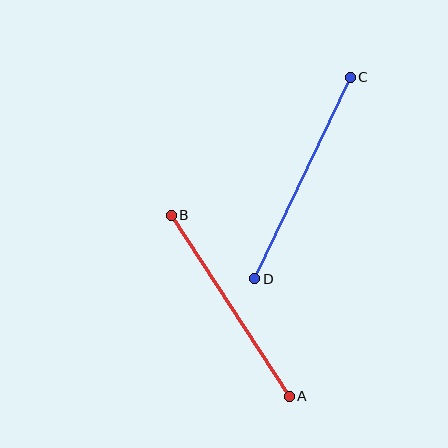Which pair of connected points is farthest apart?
Points C and D are farthest apart.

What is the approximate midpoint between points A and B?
The midpoint is at approximately (230, 306) pixels.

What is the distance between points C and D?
The distance is approximately 223 pixels.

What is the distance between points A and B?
The distance is approximately 216 pixels.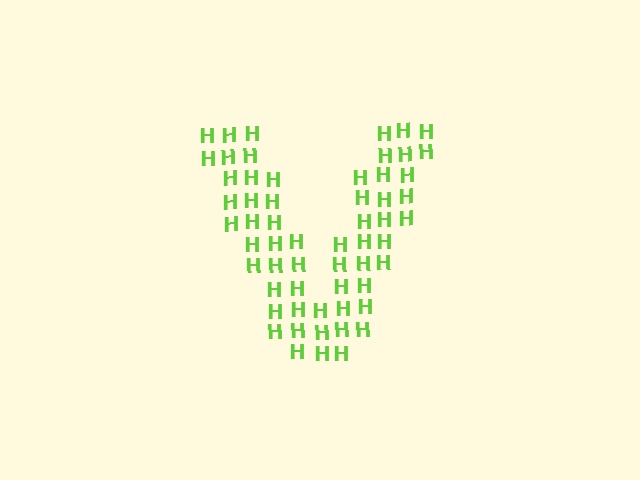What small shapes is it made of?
It is made of small letter H's.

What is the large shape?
The large shape is the letter V.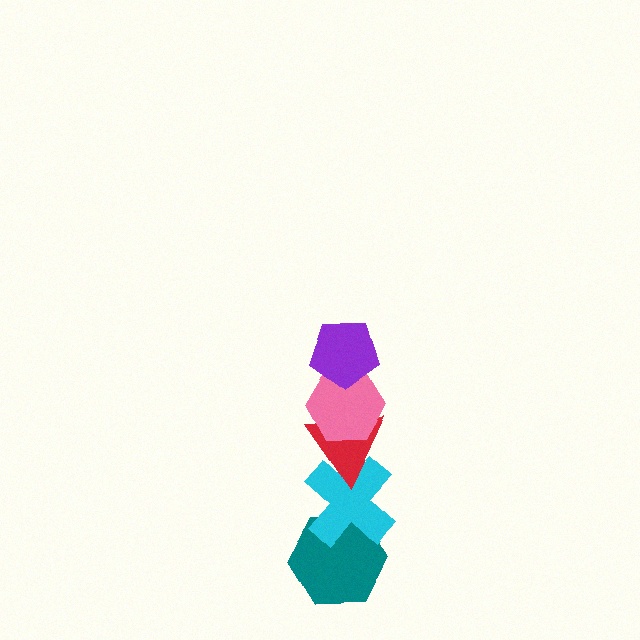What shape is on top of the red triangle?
The pink hexagon is on top of the red triangle.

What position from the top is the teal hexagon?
The teal hexagon is 5th from the top.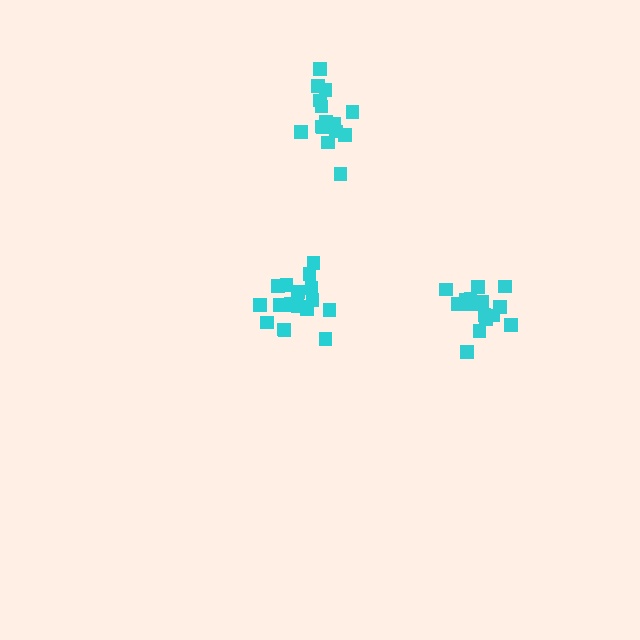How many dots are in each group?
Group 1: 15 dots, Group 2: 20 dots, Group 3: 15 dots (50 total).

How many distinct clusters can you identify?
There are 3 distinct clusters.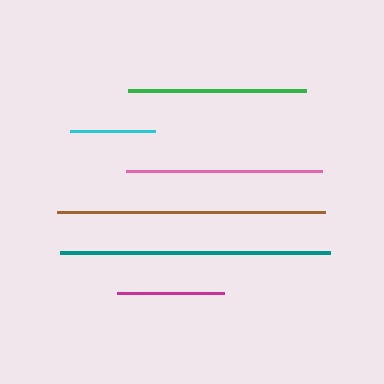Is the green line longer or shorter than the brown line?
The brown line is longer than the green line.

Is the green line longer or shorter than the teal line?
The teal line is longer than the green line.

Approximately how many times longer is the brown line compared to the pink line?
The brown line is approximately 1.4 times the length of the pink line.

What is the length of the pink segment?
The pink segment is approximately 197 pixels long.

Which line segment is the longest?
The teal line is the longest at approximately 271 pixels.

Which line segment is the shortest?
The cyan line is the shortest at approximately 84 pixels.